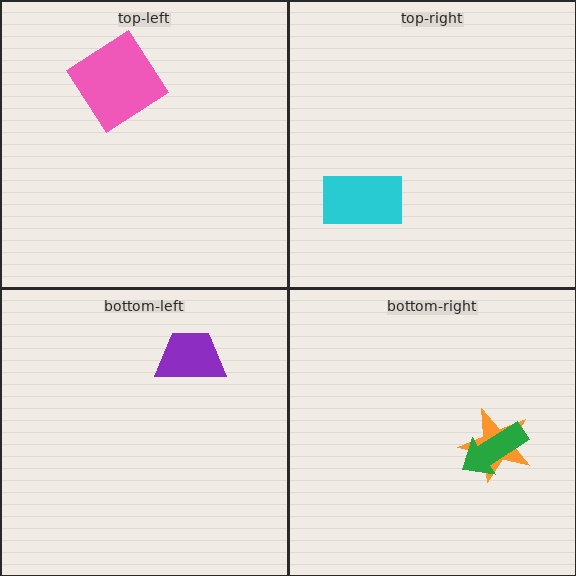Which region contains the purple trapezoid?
The bottom-left region.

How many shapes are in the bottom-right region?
2.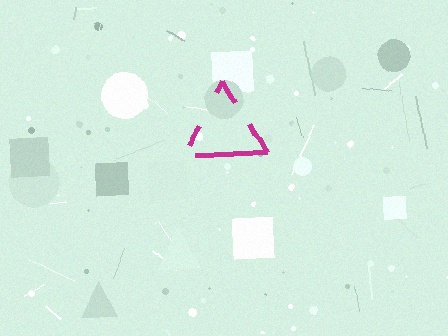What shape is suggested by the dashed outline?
The dashed outline suggests a triangle.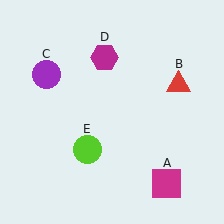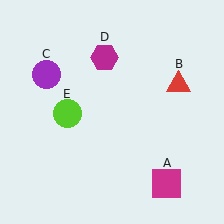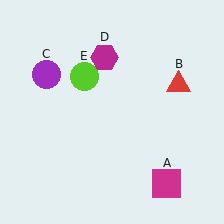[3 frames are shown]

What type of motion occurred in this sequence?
The lime circle (object E) rotated clockwise around the center of the scene.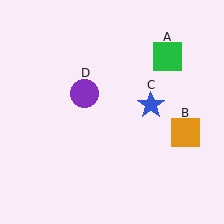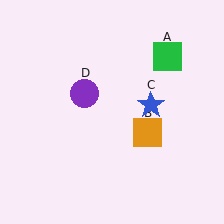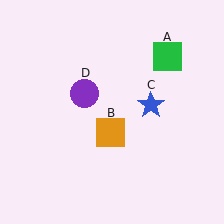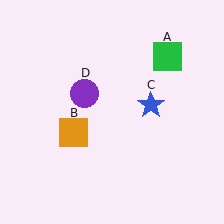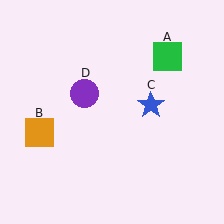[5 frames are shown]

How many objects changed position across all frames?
1 object changed position: orange square (object B).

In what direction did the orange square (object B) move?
The orange square (object B) moved left.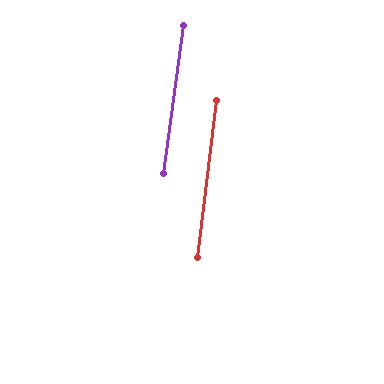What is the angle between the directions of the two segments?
Approximately 1 degree.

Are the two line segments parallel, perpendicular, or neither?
Parallel — their directions differ by only 0.9°.